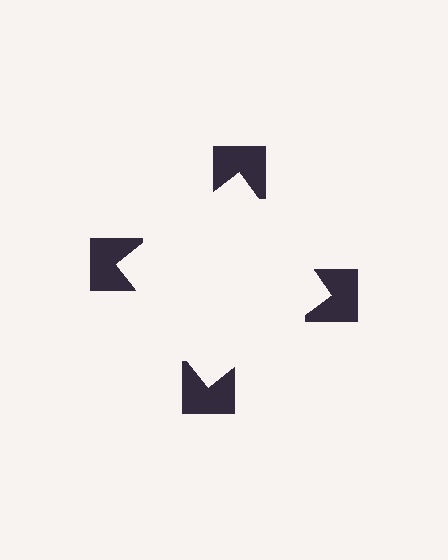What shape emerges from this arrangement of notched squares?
An illusory square — its edges are inferred from the aligned wedge cuts in the notched squares, not physically drawn.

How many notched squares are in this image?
There are 4 — one at each vertex of the illusory square.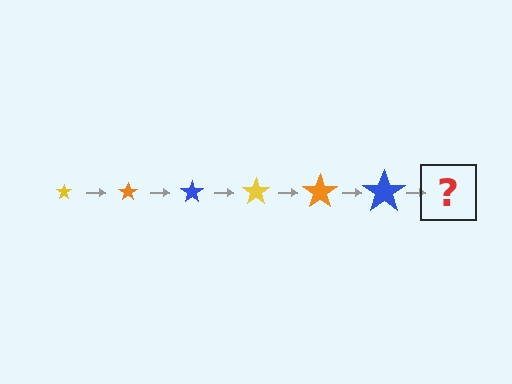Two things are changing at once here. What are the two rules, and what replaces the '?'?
The two rules are that the star grows larger each step and the color cycles through yellow, orange, and blue. The '?' should be a yellow star, larger than the previous one.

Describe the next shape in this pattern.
It should be a yellow star, larger than the previous one.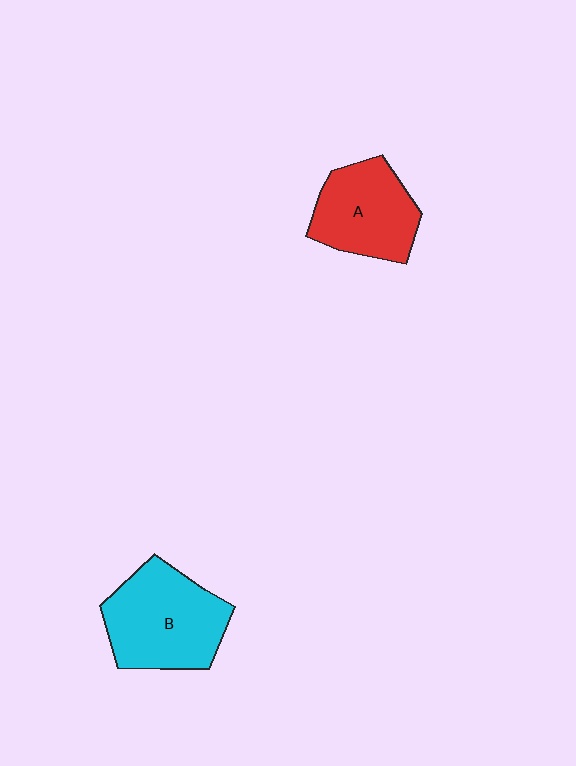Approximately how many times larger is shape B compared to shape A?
Approximately 1.2 times.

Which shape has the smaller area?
Shape A (red).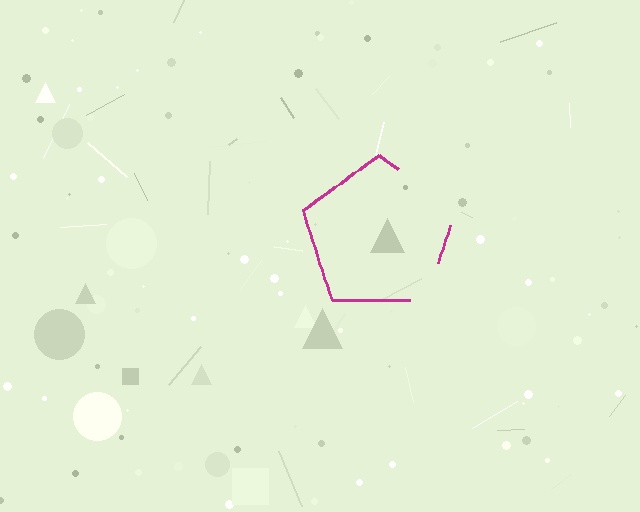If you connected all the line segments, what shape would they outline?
They would outline a pentagon.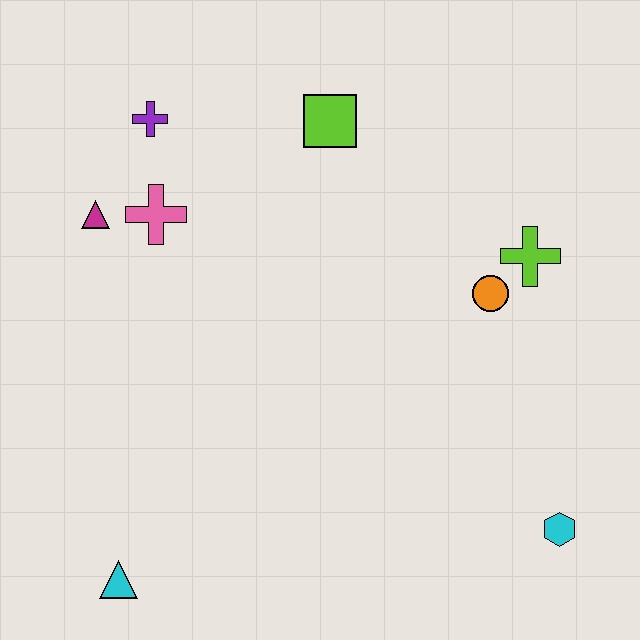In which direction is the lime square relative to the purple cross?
The lime square is to the right of the purple cross.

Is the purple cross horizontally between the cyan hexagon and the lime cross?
No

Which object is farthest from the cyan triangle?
The lime cross is farthest from the cyan triangle.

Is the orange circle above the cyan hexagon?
Yes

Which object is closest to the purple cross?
The pink cross is closest to the purple cross.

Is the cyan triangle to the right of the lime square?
No